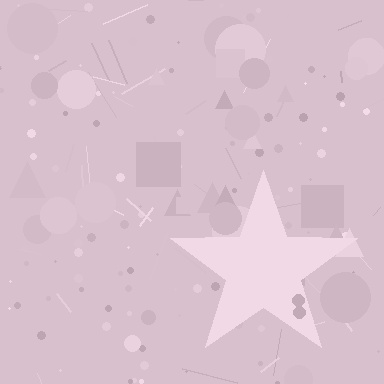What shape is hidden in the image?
A star is hidden in the image.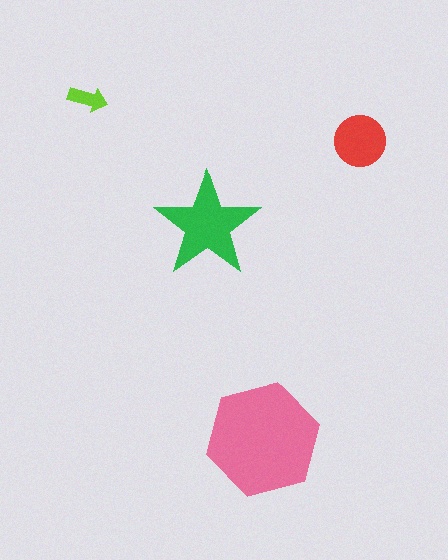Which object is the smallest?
The lime arrow.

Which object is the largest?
The pink hexagon.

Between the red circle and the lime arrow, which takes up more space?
The red circle.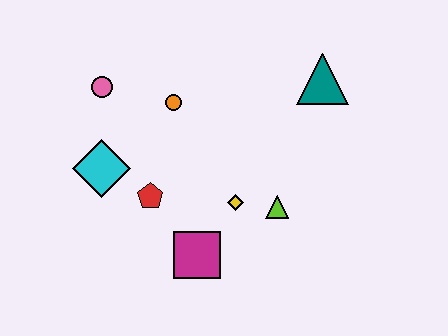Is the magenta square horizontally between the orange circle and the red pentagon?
No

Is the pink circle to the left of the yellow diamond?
Yes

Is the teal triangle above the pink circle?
Yes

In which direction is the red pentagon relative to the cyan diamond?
The red pentagon is to the right of the cyan diamond.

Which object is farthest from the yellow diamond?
The pink circle is farthest from the yellow diamond.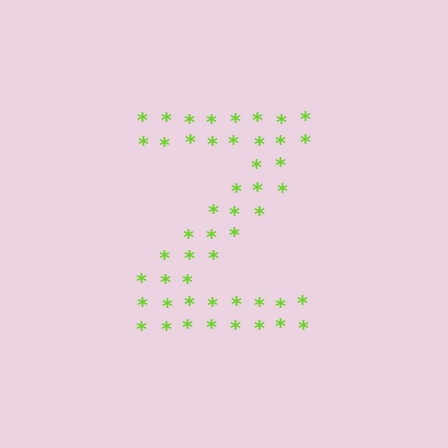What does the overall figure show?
The overall figure shows the letter Z.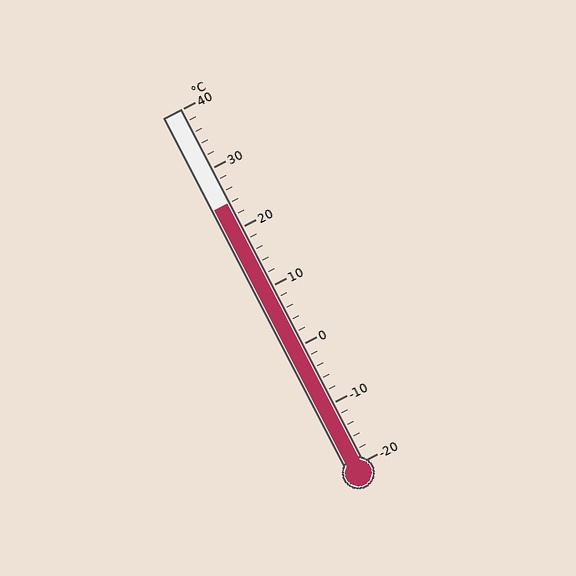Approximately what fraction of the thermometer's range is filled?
The thermometer is filled to approximately 75% of its range.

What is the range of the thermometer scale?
The thermometer scale ranges from -20°C to 40°C.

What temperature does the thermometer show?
The thermometer shows approximately 24°C.